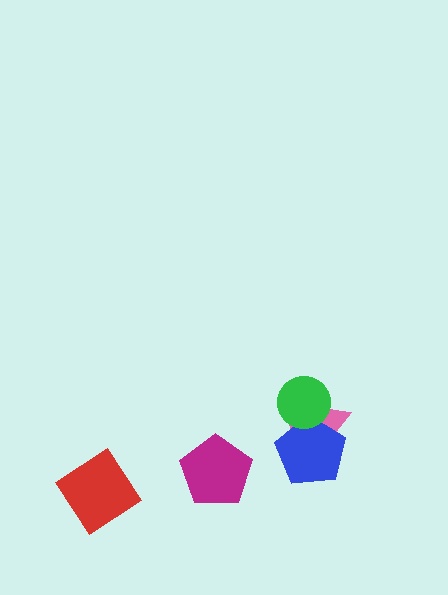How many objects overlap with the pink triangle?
2 objects overlap with the pink triangle.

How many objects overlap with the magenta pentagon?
0 objects overlap with the magenta pentagon.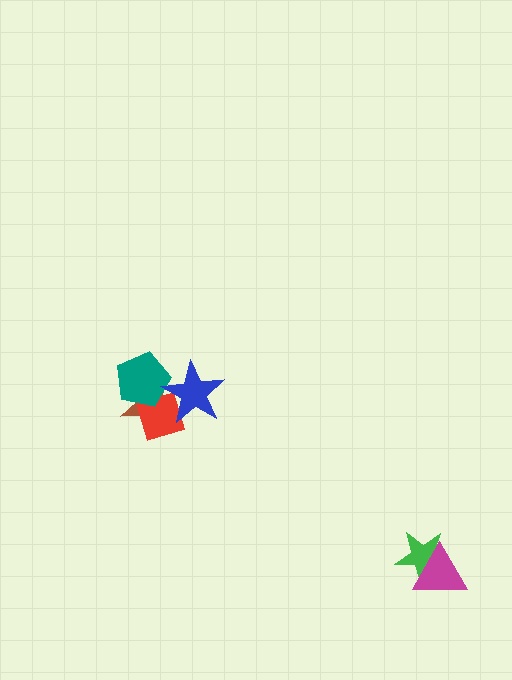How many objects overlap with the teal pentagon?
3 objects overlap with the teal pentagon.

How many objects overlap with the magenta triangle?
1 object overlaps with the magenta triangle.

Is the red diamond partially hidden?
Yes, it is partially covered by another shape.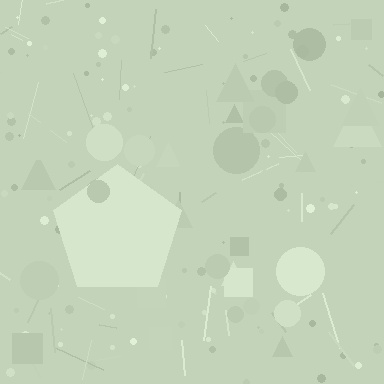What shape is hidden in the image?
A pentagon is hidden in the image.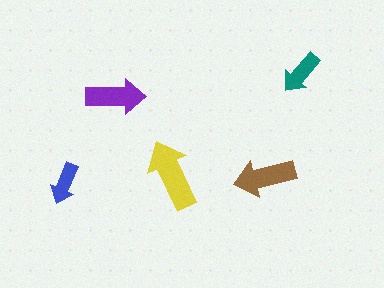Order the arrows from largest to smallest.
the yellow one, the brown one, the purple one, the teal one, the blue one.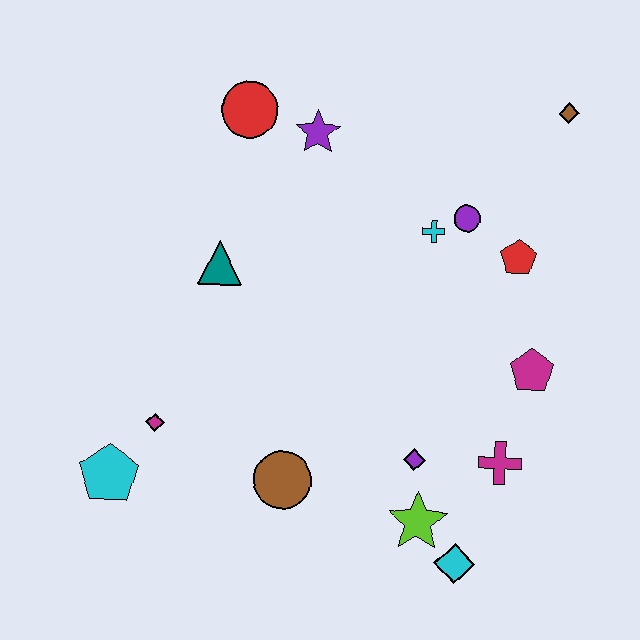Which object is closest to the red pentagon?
The purple circle is closest to the red pentagon.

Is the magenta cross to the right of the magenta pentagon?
No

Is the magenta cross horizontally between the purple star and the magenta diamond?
No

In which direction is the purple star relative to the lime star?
The purple star is above the lime star.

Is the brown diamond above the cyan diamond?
Yes